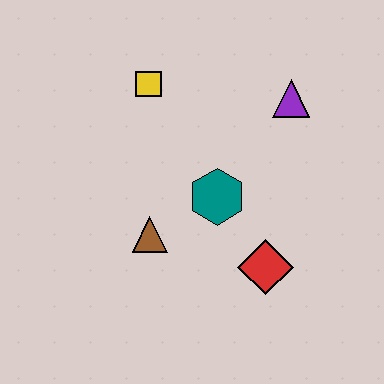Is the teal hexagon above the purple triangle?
No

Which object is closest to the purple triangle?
The teal hexagon is closest to the purple triangle.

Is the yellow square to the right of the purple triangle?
No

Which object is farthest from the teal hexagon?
The yellow square is farthest from the teal hexagon.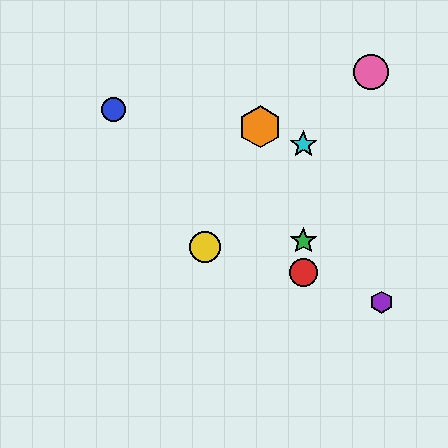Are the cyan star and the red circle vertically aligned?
Yes, both are at x≈303.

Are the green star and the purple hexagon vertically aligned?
No, the green star is at x≈303 and the purple hexagon is at x≈381.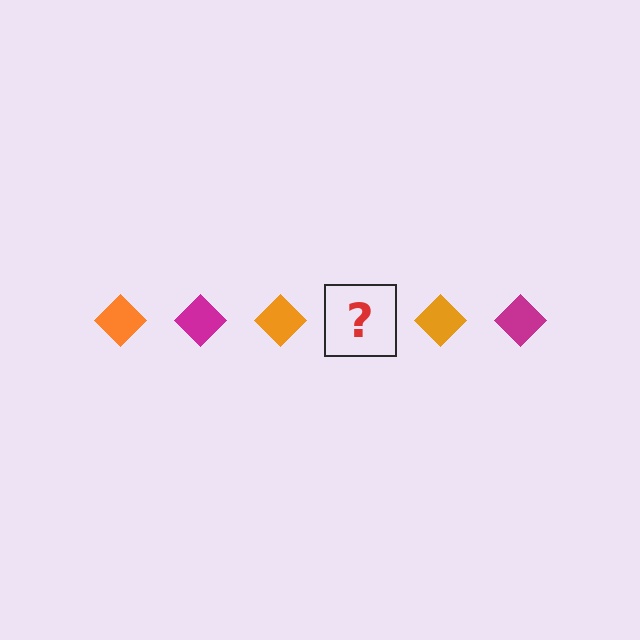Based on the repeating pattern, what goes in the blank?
The blank should be a magenta diamond.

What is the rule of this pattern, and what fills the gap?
The rule is that the pattern cycles through orange, magenta diamonds. The gap should be filled with a magenta diamond.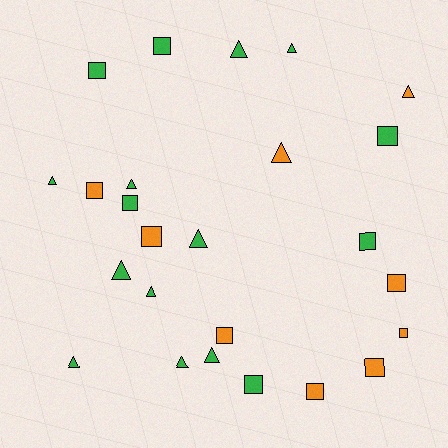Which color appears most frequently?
Green, with 16 objects.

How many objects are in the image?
There are 25 objects.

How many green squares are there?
There are 6 green squares.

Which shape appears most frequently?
Square, with 13 objects.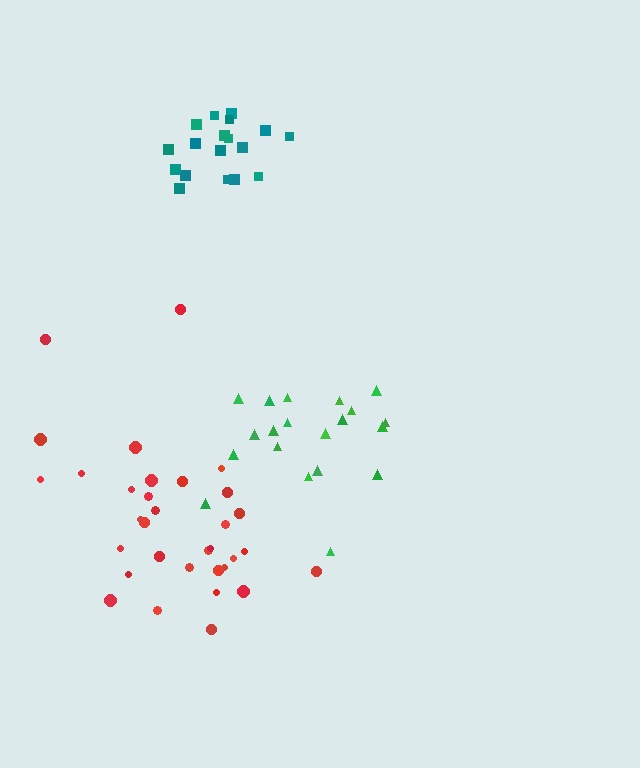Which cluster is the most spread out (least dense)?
Red.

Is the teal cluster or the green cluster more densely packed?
Teal.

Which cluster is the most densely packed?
Teal.